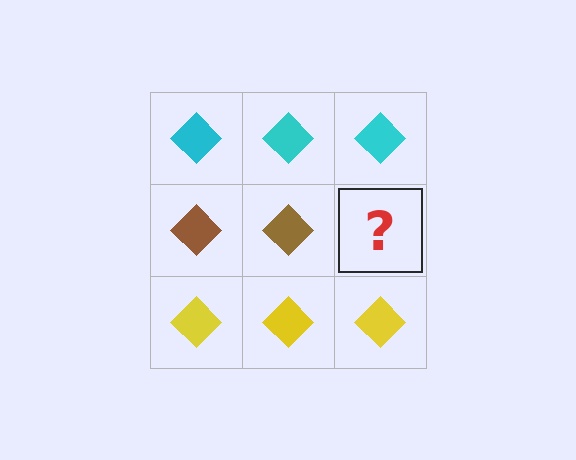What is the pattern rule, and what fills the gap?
The rule is that each row has a consistent color. The gap should be filled with a brown diamond.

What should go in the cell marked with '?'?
The missing cell should contain a brown diamond.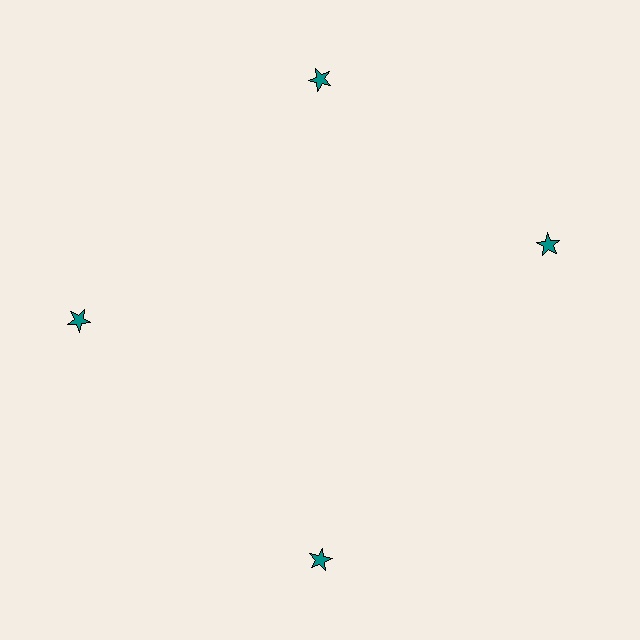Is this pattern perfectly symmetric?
No. The 4 teal stars are arranged in a ring, but one element near the 3 o'clock position is rotated out of alignment along the ring, breaking the 4-fold rotational symmetry.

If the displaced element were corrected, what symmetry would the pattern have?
It would have 4-fold rotational symmetry — the pattern would map onto itself every 90 degrees.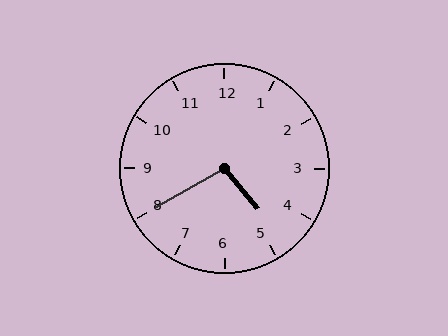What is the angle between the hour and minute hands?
Approximately 100 degrees.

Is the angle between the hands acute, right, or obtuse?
It is obtuse.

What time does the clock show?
4:40.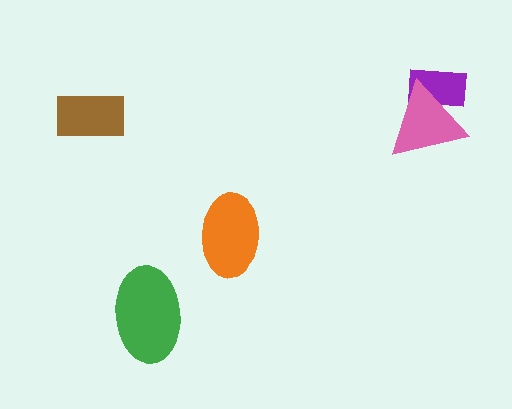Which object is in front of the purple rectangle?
The pink triangle is in front of the purple rectangle.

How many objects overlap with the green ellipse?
0 objects overlap with the green ellipse.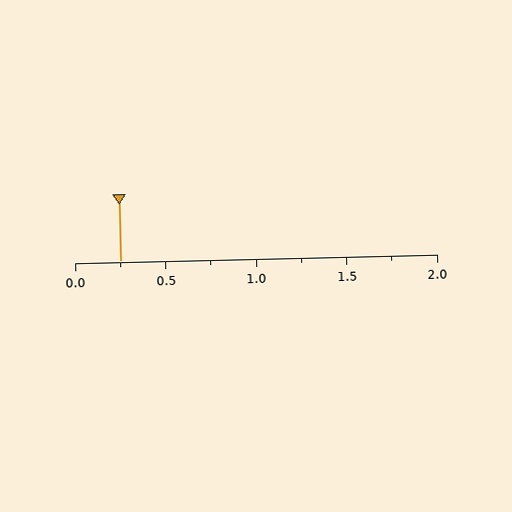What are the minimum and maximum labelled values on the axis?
The axis runs from 0.0 to 2.0.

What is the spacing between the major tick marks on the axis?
The major ticks are spaced 0.5 apart.